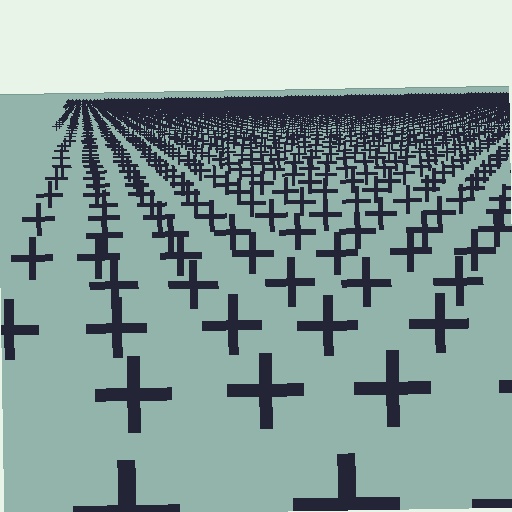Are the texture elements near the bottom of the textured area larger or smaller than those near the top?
Larger. Near the bottom, elements are closer to the viewer and appear at a bigger on-screen size.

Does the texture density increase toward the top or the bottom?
Density increases toward the top.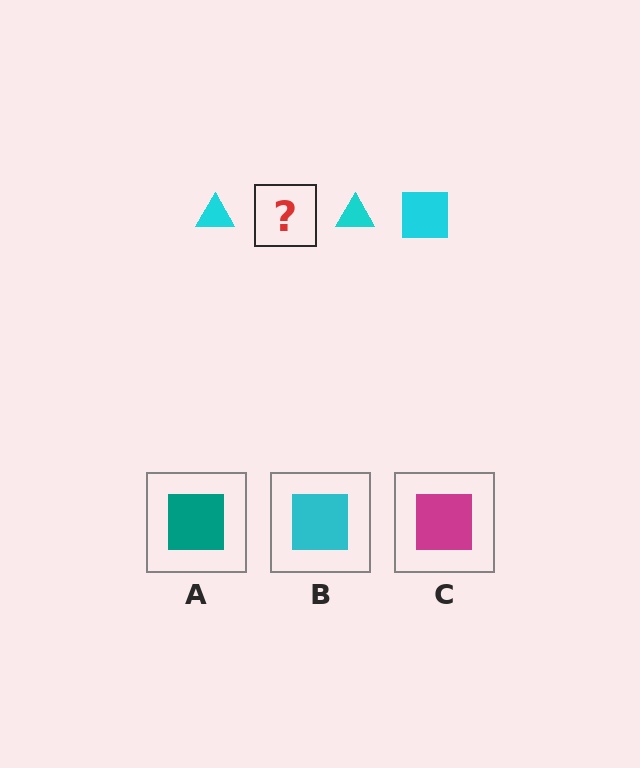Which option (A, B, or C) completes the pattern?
B.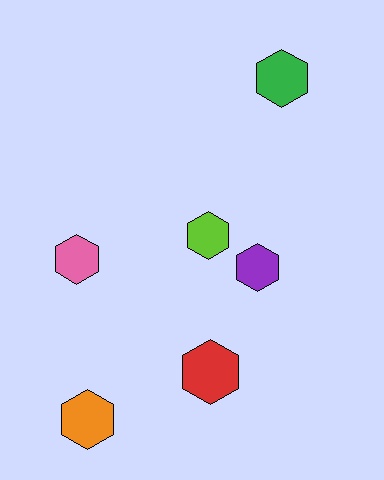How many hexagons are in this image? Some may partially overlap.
There are 6 hexagons.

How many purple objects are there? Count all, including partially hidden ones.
There is 1 purple object.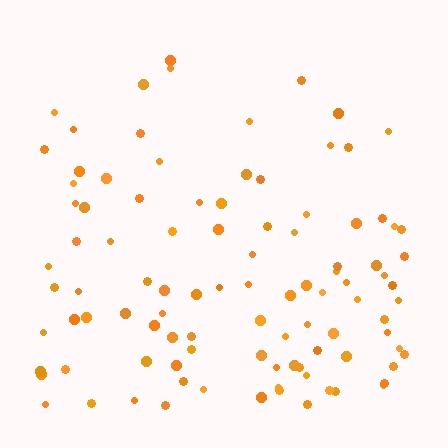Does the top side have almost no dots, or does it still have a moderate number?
Still a moderate number, just noticeably fewer than the bottom.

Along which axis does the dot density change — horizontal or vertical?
Vertical.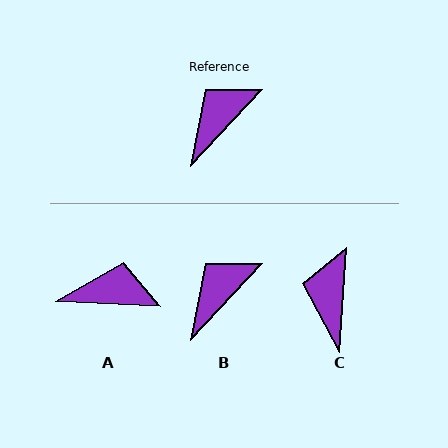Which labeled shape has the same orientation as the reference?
B.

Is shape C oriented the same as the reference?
No, it is off by about 39 degrees.